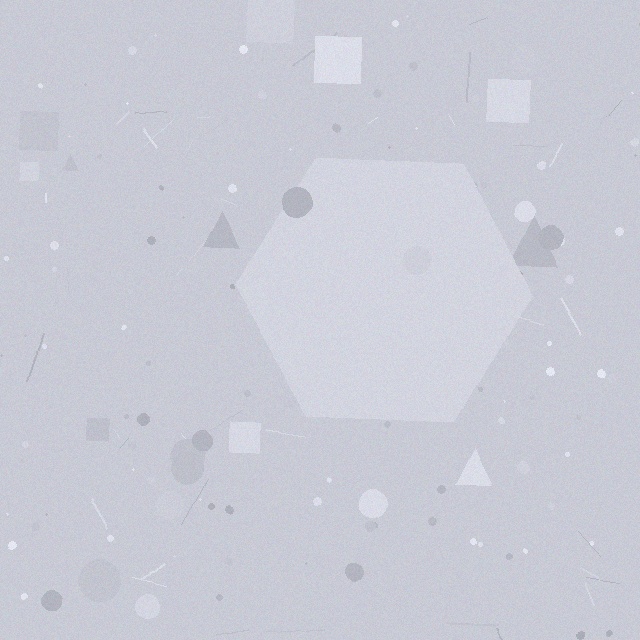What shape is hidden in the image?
A hexagon is hidden in the image.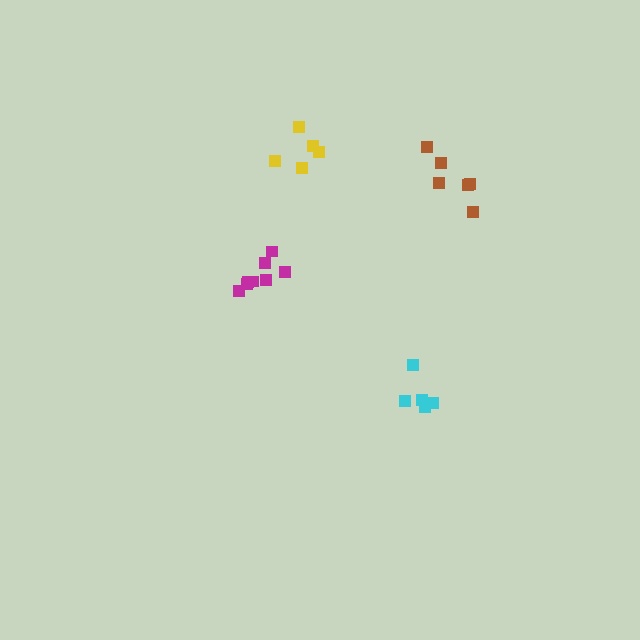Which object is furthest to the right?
The brown cluster is rightmost.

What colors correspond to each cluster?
The clusters are colored: cyan, brown, yellow, magenta.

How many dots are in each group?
Group 1: 5 dots, Group 2: 6 dots, Group 3: 5 dots, Group 4: 8 dots (24 total).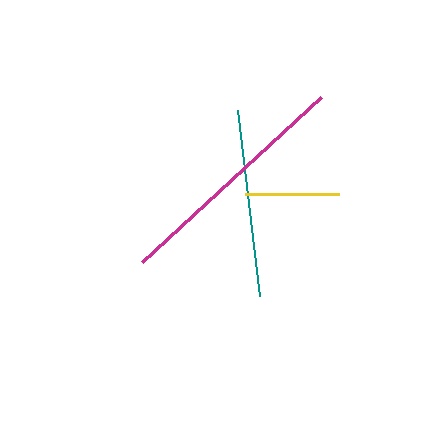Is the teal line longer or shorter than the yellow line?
The teal line is longer than the yellow line.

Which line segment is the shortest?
The yellow line is the shortest at approximately 94 pixels.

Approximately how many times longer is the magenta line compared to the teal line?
The magenta line is approximately 1.3 times the length of the teal line.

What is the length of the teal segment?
The teal segment is approximately 187 pixels long.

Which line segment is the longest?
The magenta line is the longest at approximately 244 pixels.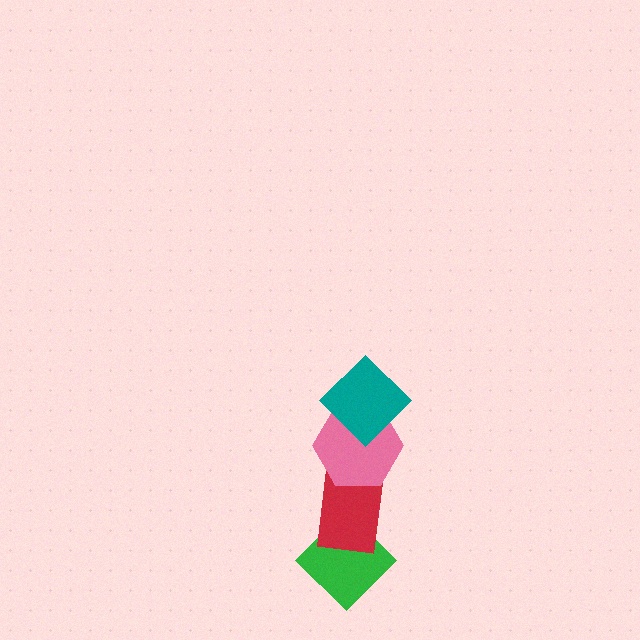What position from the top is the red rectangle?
The red rectangle is 3rd from the top.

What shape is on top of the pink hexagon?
The teal diamond is on top of the pink hexagon.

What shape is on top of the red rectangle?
The pink hexagon is on top of the red rectangle.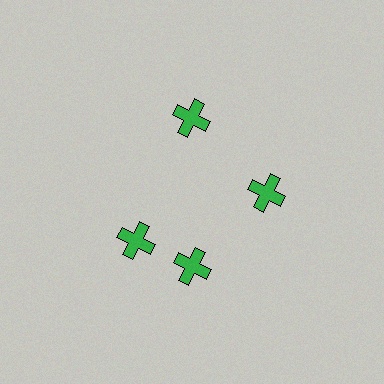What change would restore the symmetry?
The symmetry would be restored by rotating it back into even spacing with its neighbors so that all 4 crosses sit at equal angles and equal distance from the center.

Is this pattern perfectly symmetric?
No. The 4 green crosses are arranged in a ring, but one element near the 9 o'clock position is rotated out of alignment along the ring, breaking the 4-fold rotational symmetry.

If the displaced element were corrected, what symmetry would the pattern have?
It would have 4-fold rotational symmetry — the pattern would map onto itself every 90 degrees.